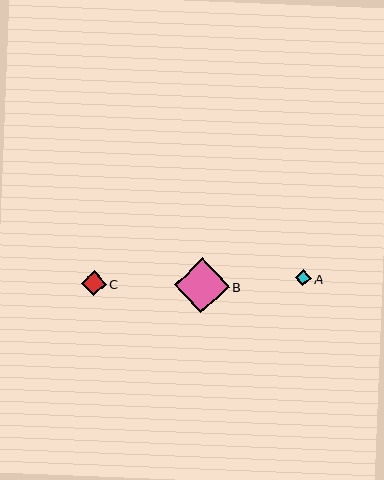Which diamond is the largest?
Diamond B is the largest with a size of approximately 55 pixels.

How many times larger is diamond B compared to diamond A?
Diamond B is approximately 3.3 times the size of diamond A.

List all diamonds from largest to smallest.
From largest to smallest: B, C, A.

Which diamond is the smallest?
Diamond A is the smallest with a size of approximately 16 pixels.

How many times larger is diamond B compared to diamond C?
Diamond B is approximately 2.2 times the size of diamond C.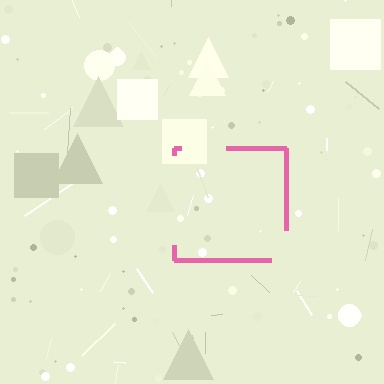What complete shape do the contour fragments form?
The contour fragments form a square.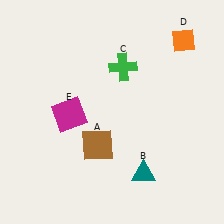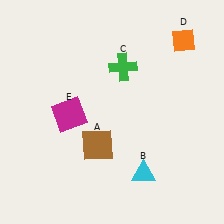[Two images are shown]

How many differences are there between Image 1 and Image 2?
There is 1 difference between the two images.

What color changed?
The triangle (B) changed from teal in Image 1 to cyan in Image 2.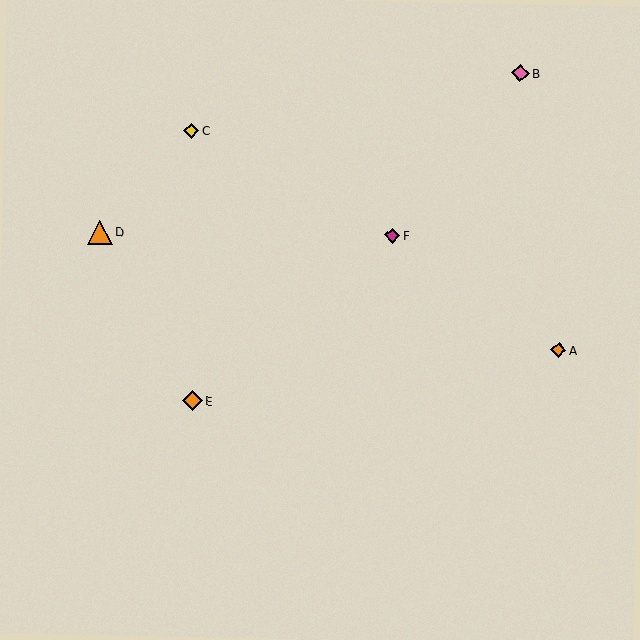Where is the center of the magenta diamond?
The center of the magenta diamond is at (392, 235).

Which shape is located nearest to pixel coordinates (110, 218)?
The orange triangle (labeled D) at (100, 232) is nearest to that location.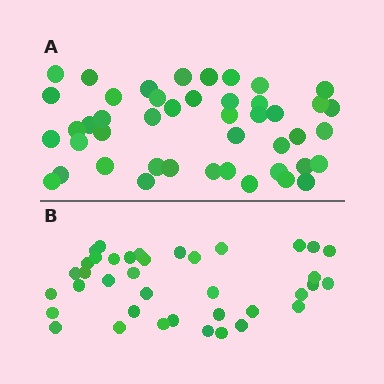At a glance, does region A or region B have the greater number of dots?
Region A (the top region) has more dots.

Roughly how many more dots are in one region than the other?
Region A has roughly 8 or so more dots than region B.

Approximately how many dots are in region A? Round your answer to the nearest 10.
About 40 dots. (The exact count is 45, which rounds to 40.)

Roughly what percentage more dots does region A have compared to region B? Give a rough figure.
About 20% more.